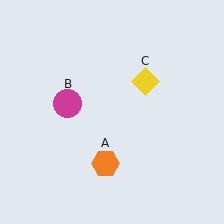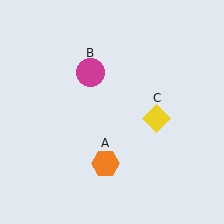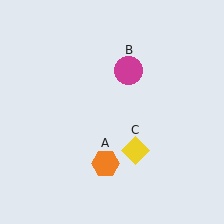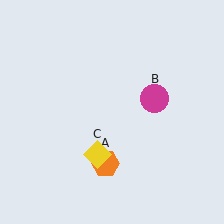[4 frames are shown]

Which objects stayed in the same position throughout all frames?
Orange hexagon (object A) remained stationary.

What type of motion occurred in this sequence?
The magenta circle (object B), yellow diamond (object C) rotated clockwise around the center of the scene.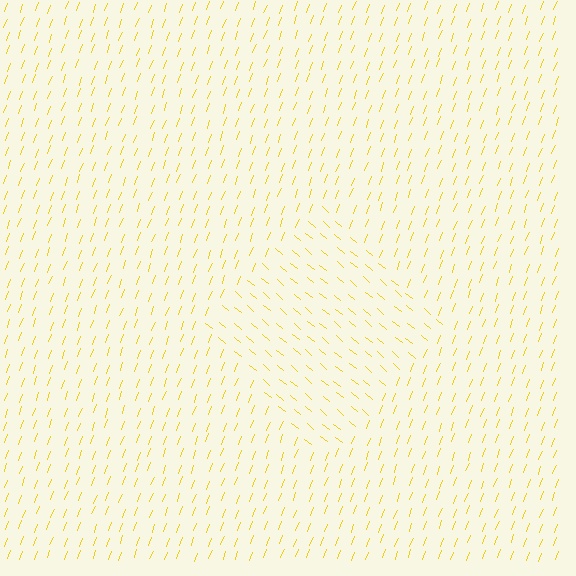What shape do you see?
I see a diamond.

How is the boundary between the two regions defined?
The boundary is defined purely by a change in line orientation (approximately 70 degrees difference). All lines are the same color and thickness.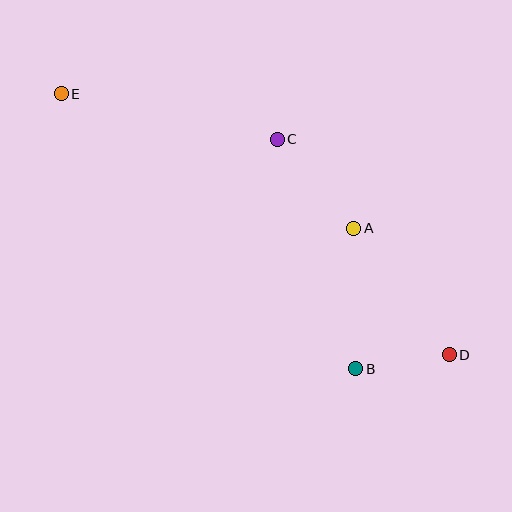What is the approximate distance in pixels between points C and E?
The distance between C and E is approximately 221 pixels.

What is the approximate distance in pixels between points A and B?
The distance between A and B is approximately 141 pixels.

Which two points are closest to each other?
Points B and D are closest to each other.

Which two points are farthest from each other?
Points D and E are farthest from each other.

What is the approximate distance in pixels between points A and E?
The distance between A and E is approximately 322 pixels.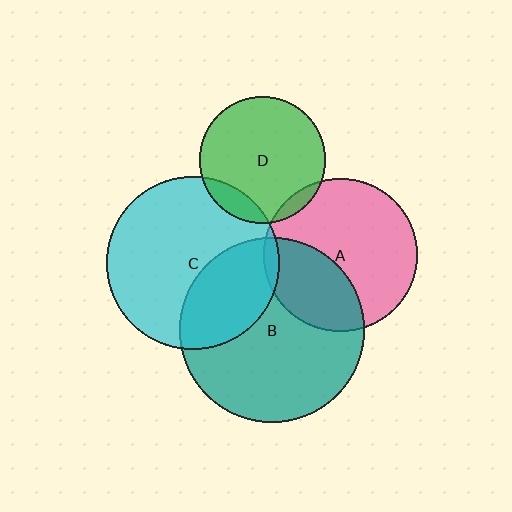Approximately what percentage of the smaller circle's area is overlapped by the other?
Approximately 10%.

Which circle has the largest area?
Circle B (teal).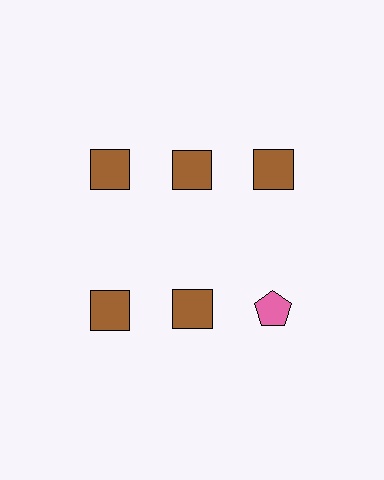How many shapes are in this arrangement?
There are 6 shapes arranged in a grid pattern.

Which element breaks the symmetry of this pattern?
The pink pentagon in the second row, center column breaks the symmetry. All other shapes are brown squares.